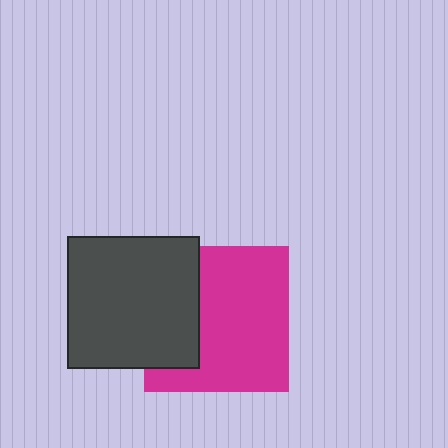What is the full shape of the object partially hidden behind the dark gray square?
The partially hidden object is a magenta square.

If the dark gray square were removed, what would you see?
You would see the complete magenta square.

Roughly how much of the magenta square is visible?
Most of it is visible (roughly 67%).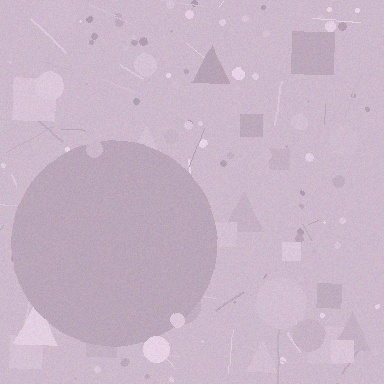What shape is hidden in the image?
A circle is hidden in the image.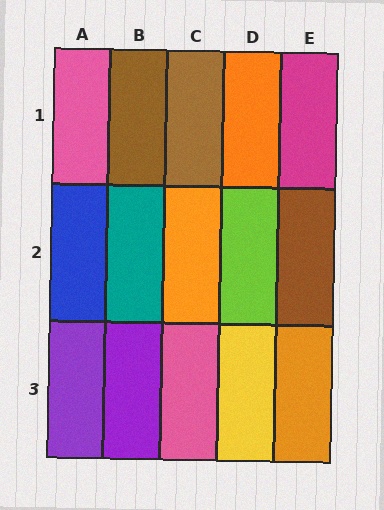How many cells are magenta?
1 cell is magenta.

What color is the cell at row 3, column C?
Pink.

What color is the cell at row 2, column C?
Orange.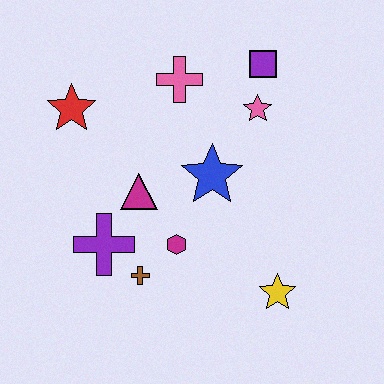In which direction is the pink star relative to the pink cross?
The pink star is to the right of the pink cross.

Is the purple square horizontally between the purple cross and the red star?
No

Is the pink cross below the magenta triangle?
No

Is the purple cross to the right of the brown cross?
No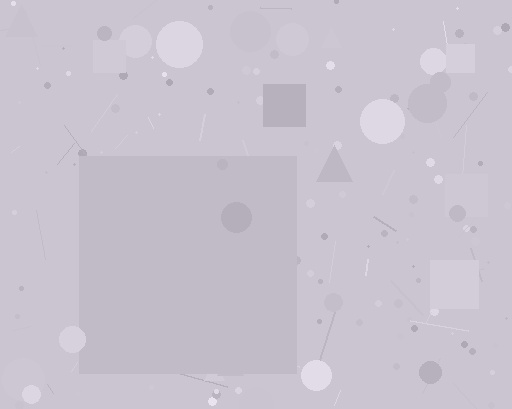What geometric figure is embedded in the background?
A square is embedded in the background.